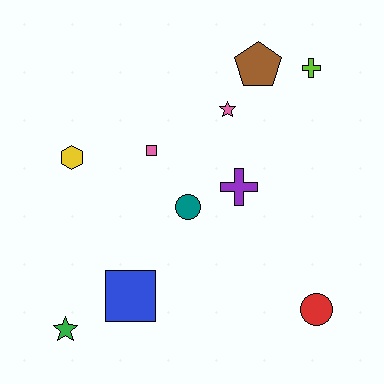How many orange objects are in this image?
There are no orange objects.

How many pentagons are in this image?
There is 1 pentagon.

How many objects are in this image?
There are 10 objects.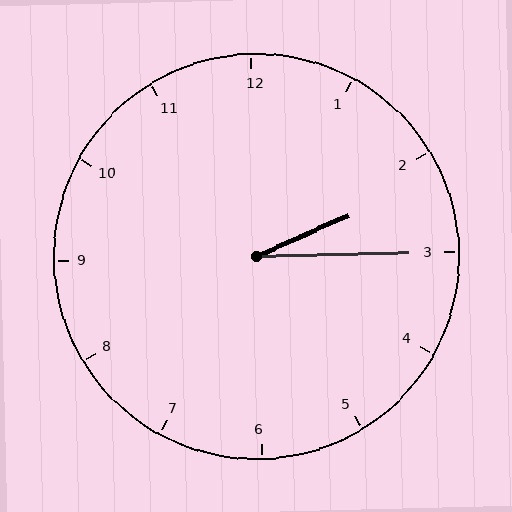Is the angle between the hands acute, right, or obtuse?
It is acute.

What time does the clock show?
2:15.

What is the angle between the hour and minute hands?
Approximately 22 degrees.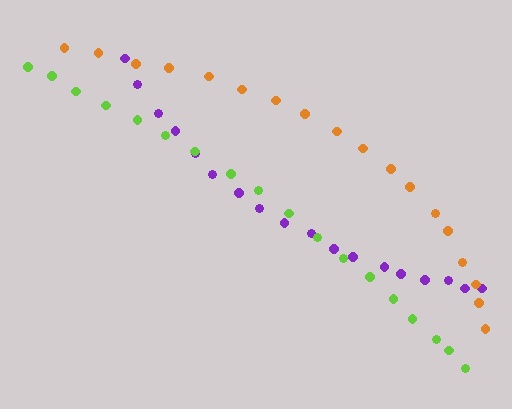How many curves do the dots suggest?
There are 3 distinct paths.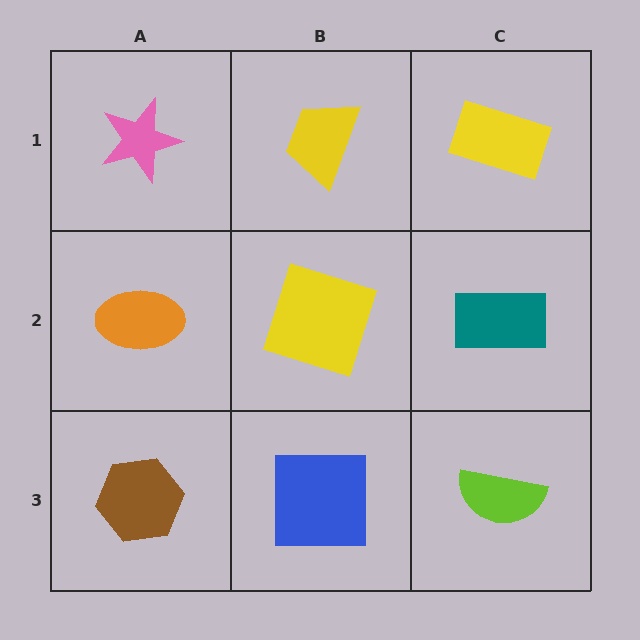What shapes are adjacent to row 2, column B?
A yellow trapezoid (row 1, column B), a blue square (row 3, column B), an orange ellipse (row 2, column A), a teal rectangle (row 2, column C).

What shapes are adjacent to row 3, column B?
A yellow square (row 2, column B), a brown hexagon (row 3, column A), a lime semicircle (row 3, column C).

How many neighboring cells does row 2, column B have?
4.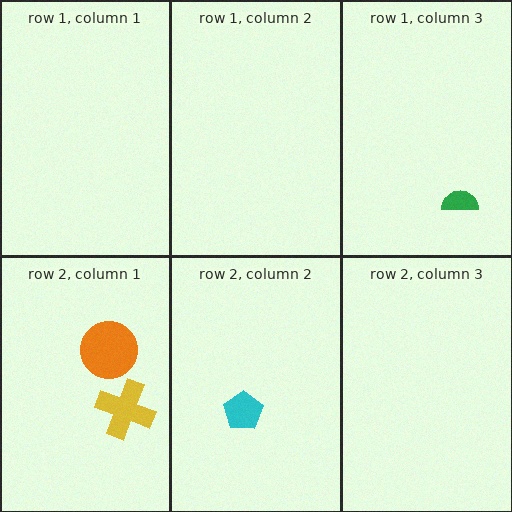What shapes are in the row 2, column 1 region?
The orange circle, the yellow cross.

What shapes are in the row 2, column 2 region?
The cyan pentagon.